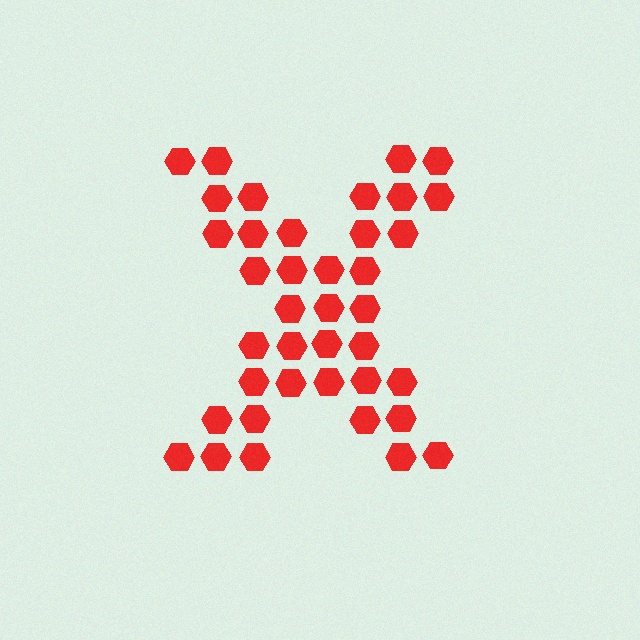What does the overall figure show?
The overall figure shows the letter X.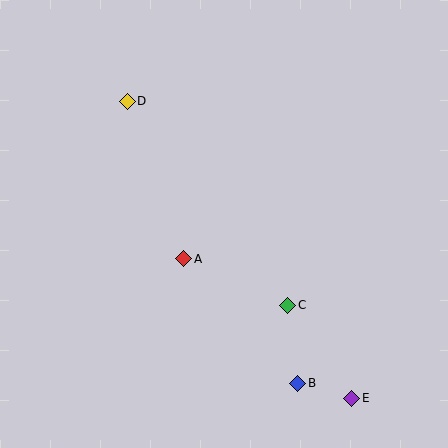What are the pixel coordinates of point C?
Point C is at (288, 305).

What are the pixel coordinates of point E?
Point E is at (352, 398).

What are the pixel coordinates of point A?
Point A is at (184, 259).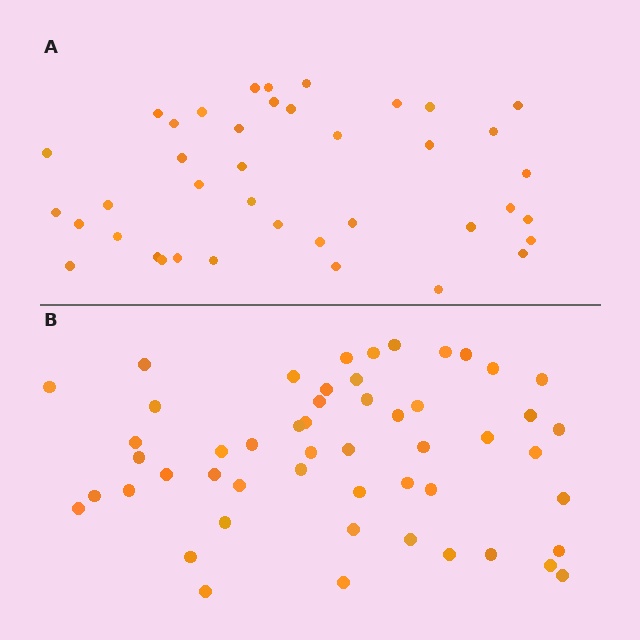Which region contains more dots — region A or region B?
Region B (the bottom region) has more dots.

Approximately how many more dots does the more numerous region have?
Region B has roughly 12 or so more dots than region A.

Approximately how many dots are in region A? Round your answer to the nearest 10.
About 40 dots.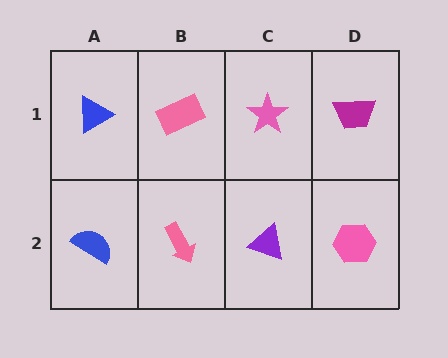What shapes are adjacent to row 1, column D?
A pink hexagon (row 2, column D), a pink star (row 1, column C).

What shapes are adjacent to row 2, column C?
A pink star (row 1, column C), a pink arrow (row 2, column B), a pink hexagon (row 2, column D).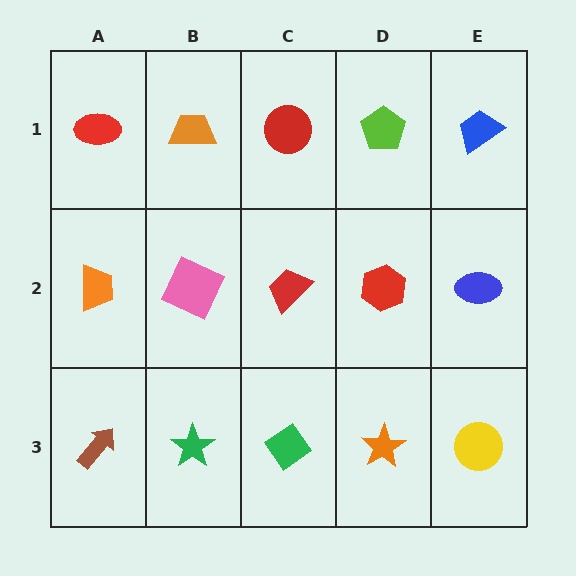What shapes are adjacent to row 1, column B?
A pink square (row 2, column B), a red ellipse (row 1, column A), a red circle (row 1, column C).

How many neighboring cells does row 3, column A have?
2.